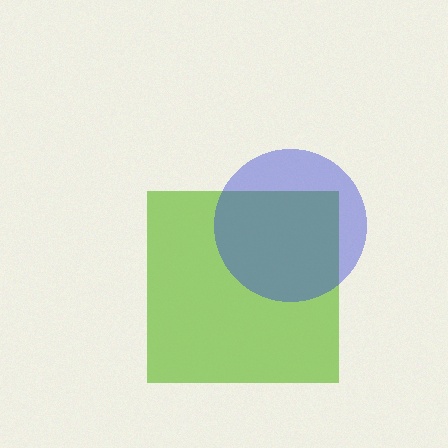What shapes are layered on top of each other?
The layered shapes are: a lime square, a blue circle.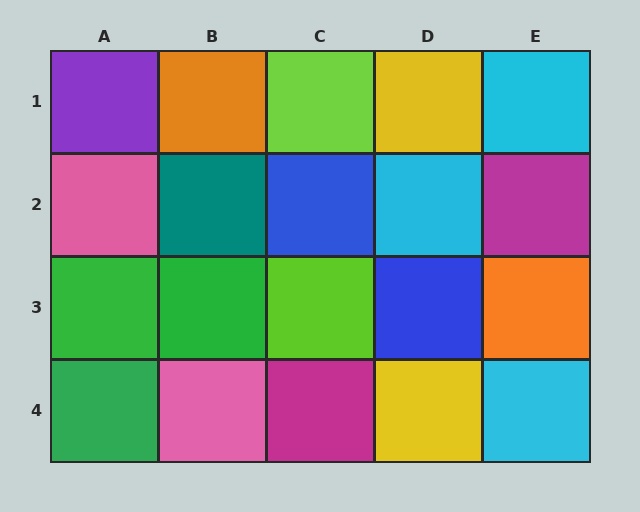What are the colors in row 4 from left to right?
Green, pink, magenta, yellow, cyan.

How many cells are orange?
2 cells are orange.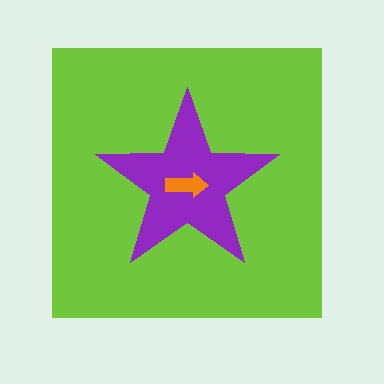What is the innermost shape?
The orange arrow.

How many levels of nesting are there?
3.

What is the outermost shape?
The lime square.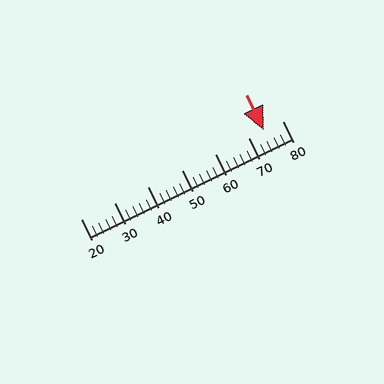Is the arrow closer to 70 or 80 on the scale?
The arrow is closer to 70.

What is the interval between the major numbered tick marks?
The major tick marks are spaced 10 units apart.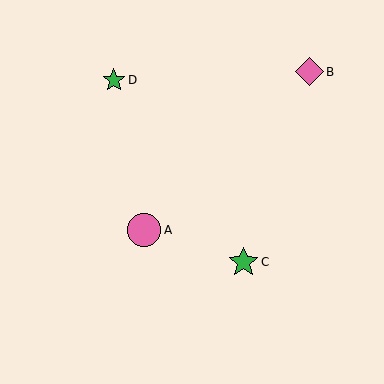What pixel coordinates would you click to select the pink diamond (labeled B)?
Click at (310, 72) to select the pink diamond B.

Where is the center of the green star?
The center of the green star is at (114, 80).